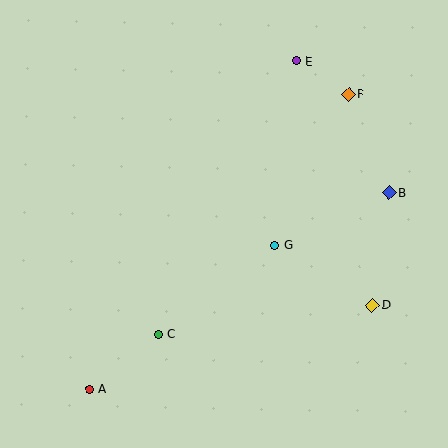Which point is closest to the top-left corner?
Point E is closest to the top-left corner.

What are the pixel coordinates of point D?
Point D is at (372, 305).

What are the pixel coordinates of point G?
Point G is at (274, 245).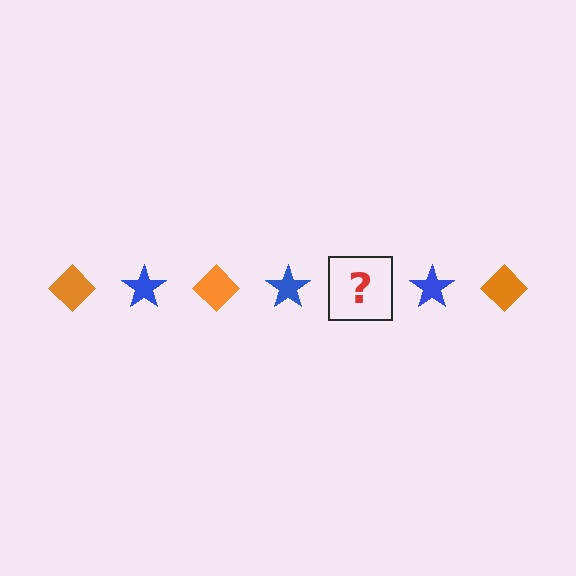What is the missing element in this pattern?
The missing element is an orange diamond.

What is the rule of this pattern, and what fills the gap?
The rule is that the pattern alternates between orange diamond and blue star. The gap should be filled with an orange diamond.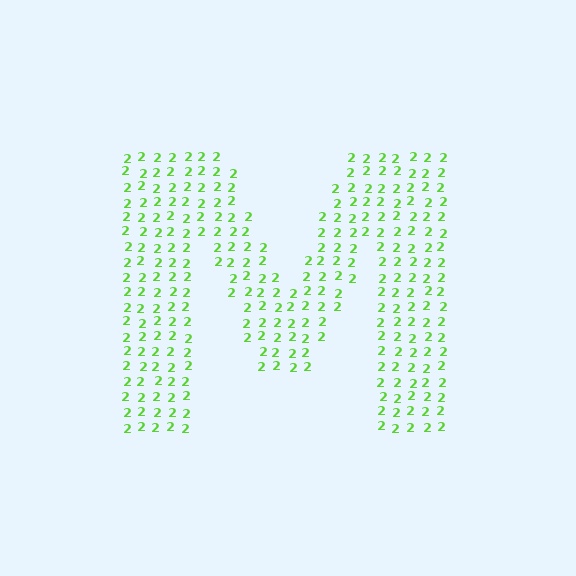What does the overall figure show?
The overall figure shows the letter M.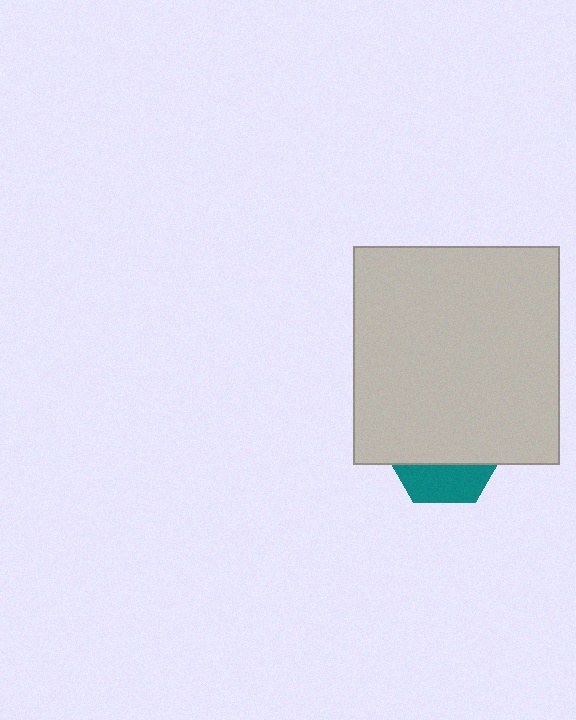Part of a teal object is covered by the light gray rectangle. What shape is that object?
It is a hexagon.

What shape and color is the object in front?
The object in front is a light gray rectangle.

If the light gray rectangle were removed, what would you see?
You would see the complete teal hexagon.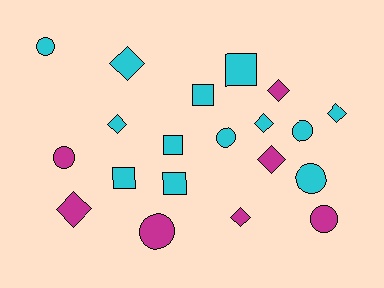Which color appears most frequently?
Cyan, with 13 objects.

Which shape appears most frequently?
Diamond, with 8 objects.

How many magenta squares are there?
There are no magenta squares.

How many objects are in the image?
There are 20 objects.